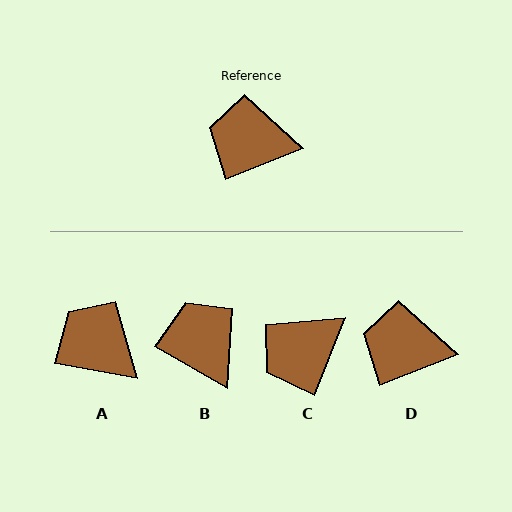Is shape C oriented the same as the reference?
No, it is off by about 47 degrees.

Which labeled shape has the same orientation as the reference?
D.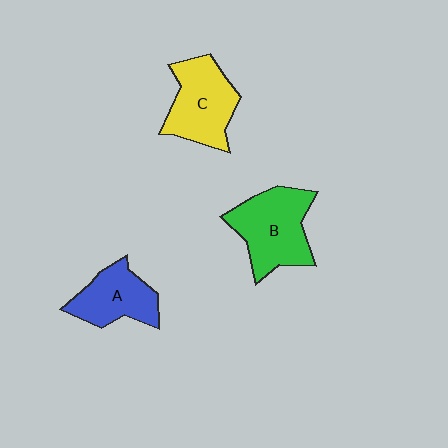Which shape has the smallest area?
Shape A (blue).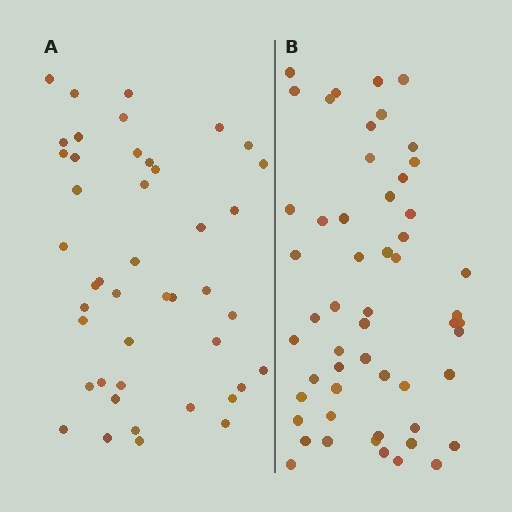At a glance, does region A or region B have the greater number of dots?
Region B (the right region) has more dots.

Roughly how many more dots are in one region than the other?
Region B has roughly 10 or so more dots than region A.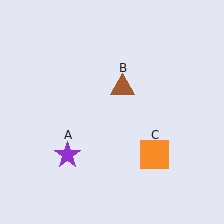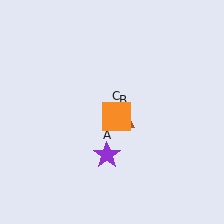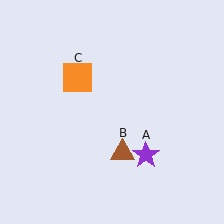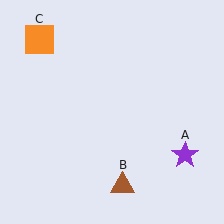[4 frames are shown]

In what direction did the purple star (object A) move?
The purple star (object A) moved right.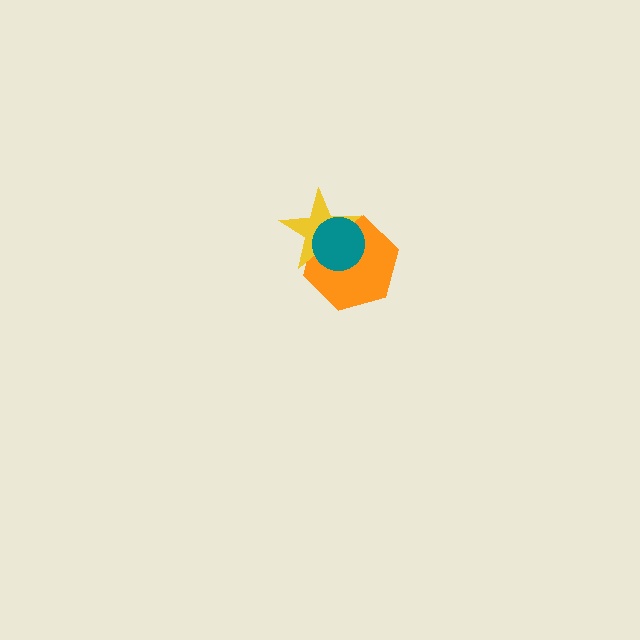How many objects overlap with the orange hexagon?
2 objects overlap with the orange hexagon.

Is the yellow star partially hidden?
Yes, it is partially covered by another shape.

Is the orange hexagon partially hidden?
Yes, it is partially covered by another shape.